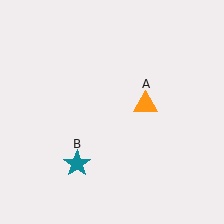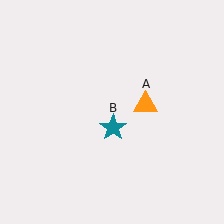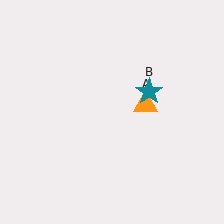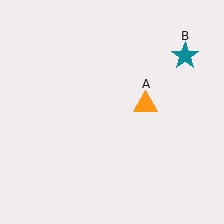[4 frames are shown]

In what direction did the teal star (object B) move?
The teal star (object B) moved up and to the right.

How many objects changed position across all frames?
1 object changed position: teal star (object B).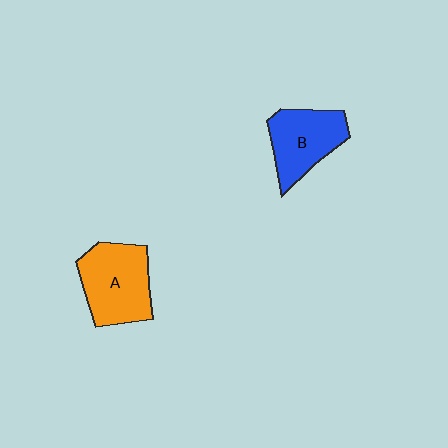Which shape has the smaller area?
Shape B (blue).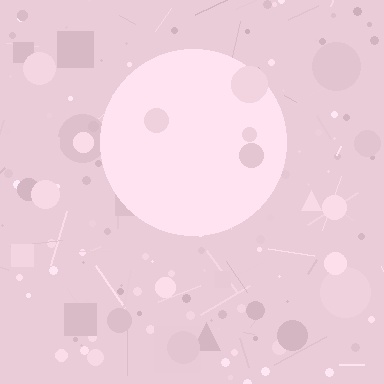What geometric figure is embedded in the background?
A circle is embedded in the background.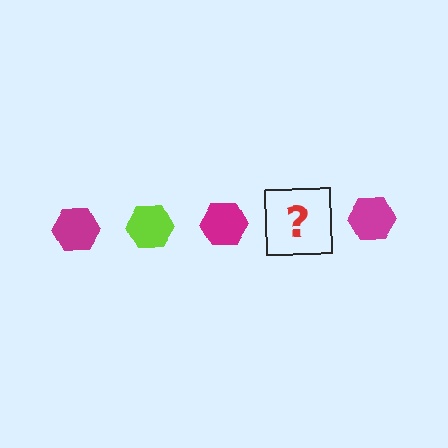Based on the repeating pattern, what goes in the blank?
The blank should be a lime hexagon.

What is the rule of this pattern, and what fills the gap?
The rule is that the pattern cycles through magenta, lime hexagons. The gap should be filled with a lime hexagon.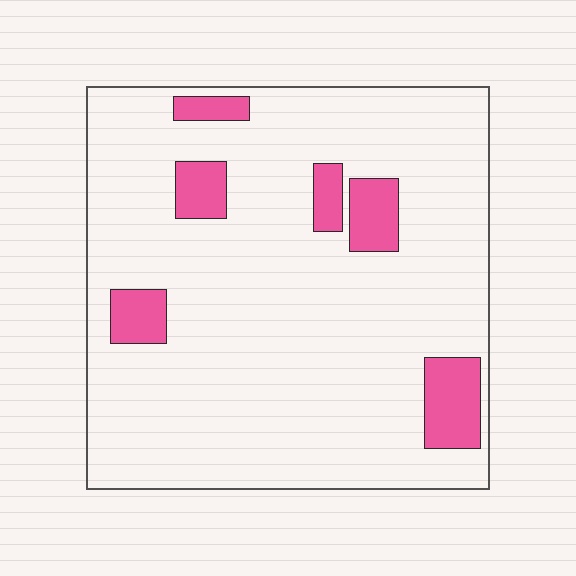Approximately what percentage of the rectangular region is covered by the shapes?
Approximately 10%.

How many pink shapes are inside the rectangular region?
6.